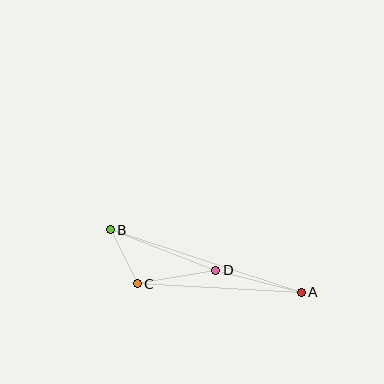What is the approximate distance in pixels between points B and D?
The distance between B and D is approximately 113 pixels.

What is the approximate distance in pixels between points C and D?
The distance between C and D is approximately 79 pixels.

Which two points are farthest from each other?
Points A and B are farthest from each other.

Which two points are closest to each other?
Points B and C are closest to each other.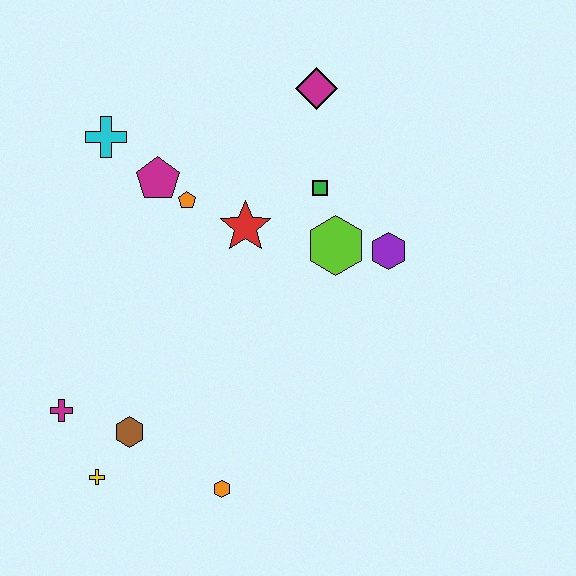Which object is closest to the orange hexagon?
The brown hexagon is closest to the orange hexagon.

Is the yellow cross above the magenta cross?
No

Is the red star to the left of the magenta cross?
No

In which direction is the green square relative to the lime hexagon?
The green square is above the lime hexagon.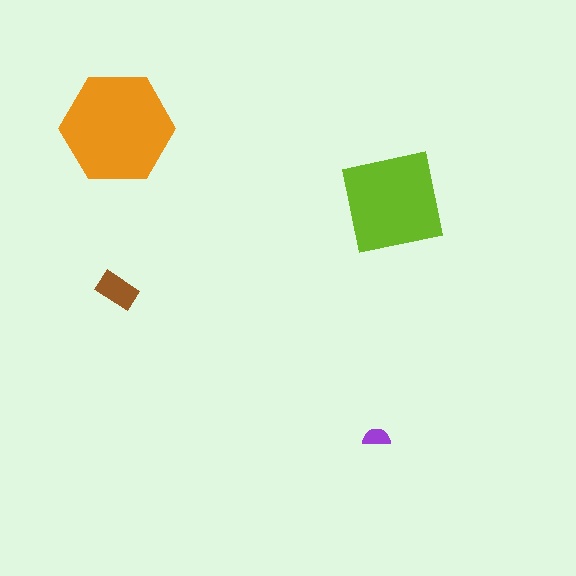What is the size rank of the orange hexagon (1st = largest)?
1st.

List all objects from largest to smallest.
The orange hexagon, the lime square, the brown rectangle, the purple semicircle.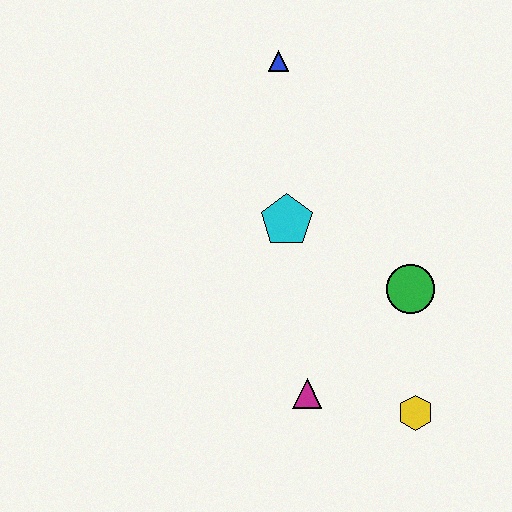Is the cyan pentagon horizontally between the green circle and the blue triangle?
Yes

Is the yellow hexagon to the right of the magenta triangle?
Yes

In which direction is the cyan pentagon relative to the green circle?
The cyan pentagon is to the left of the green circle.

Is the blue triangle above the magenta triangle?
Yes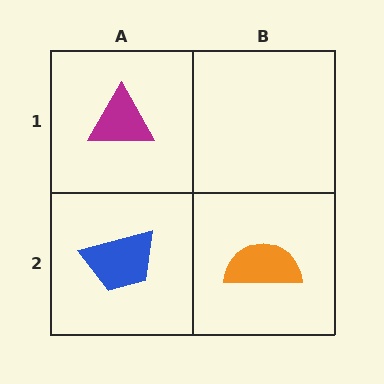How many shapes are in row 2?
2 shapes.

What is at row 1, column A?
A magenta triangle.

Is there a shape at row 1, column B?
No, that cell is empty.